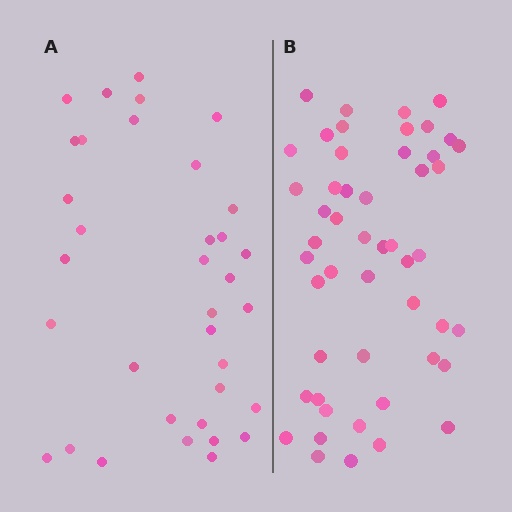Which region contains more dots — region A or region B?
Region B (the right region) has more dots.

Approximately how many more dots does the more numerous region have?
Region B has approximately 15 more dots than region A.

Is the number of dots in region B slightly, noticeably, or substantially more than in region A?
Region B has noticeably more, but not dramatically so. The ratio is roughly 1.4 to 1.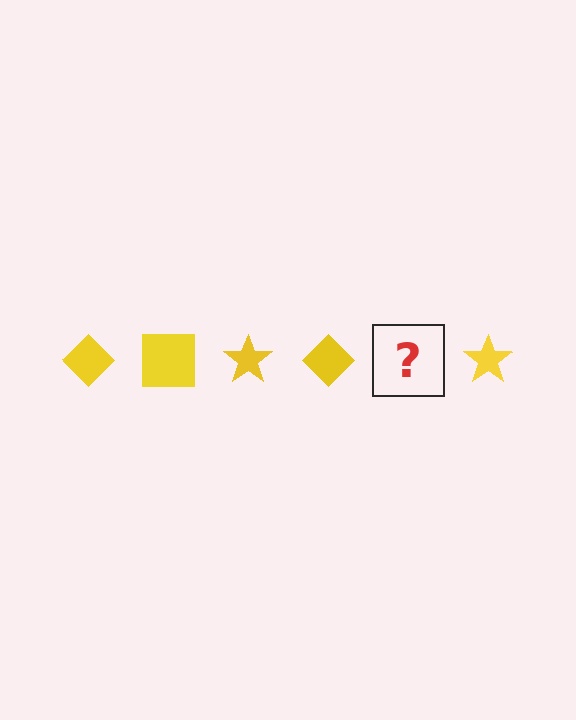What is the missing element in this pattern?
The missing element is a yellow square.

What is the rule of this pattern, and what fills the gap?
The rule is that the pattern cycles through diamond, square, star shapes in yellow. The gap should be filled with a yellow square.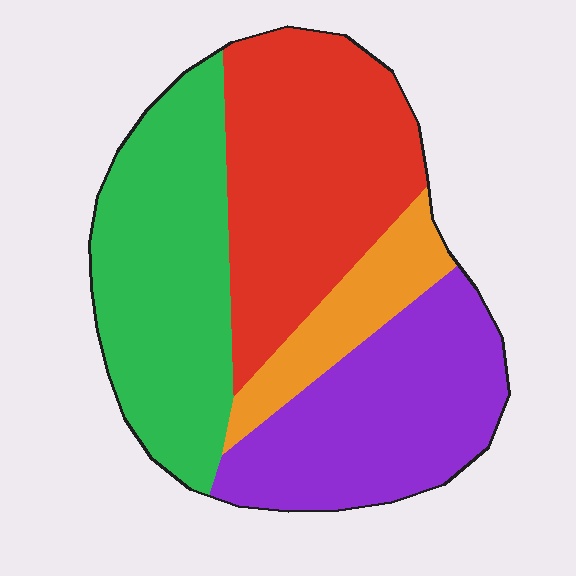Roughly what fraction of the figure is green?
Green covers 30% of the figure.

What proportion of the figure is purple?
Purple covers 27% of the figure.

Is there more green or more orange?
Green.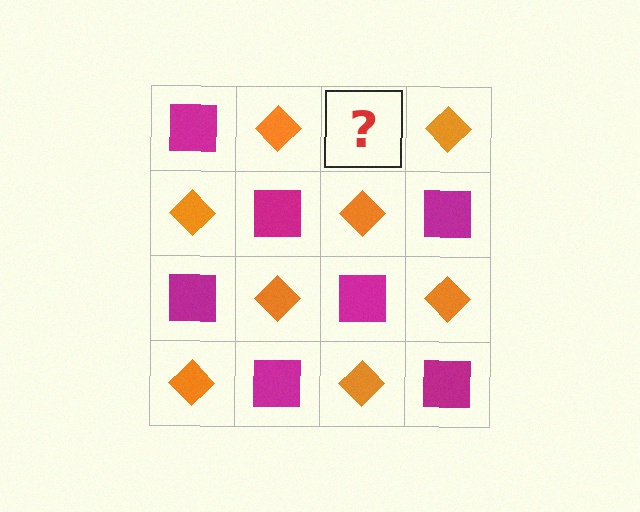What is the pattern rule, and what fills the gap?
The rule is that it alternates magenta square and orange diamond in a checkerboard pattern. The gap should be filled with a magenta square.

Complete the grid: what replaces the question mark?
The question mark should be replaced with a magenta square.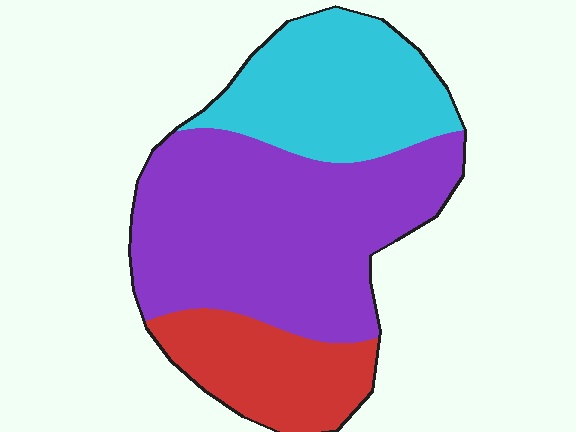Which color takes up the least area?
Red, at roughly 20%.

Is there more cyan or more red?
Cyan.